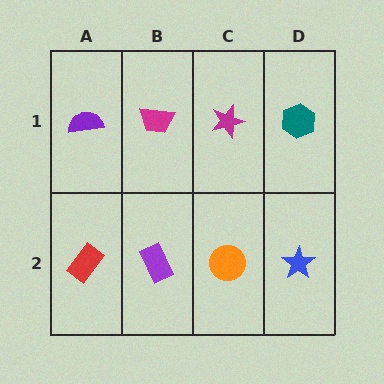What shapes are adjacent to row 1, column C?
An orange circle (row 2, column C), a magenta trapezoid (row 1, column B), a teal hexagon (row 1, column D).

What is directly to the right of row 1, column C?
A teal hexagon.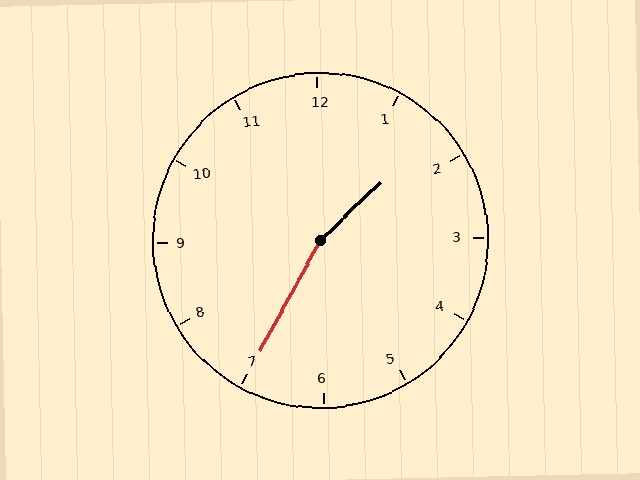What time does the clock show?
1:35.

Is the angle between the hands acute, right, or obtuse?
It is obtuse.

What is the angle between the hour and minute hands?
Approximately 162 degrees.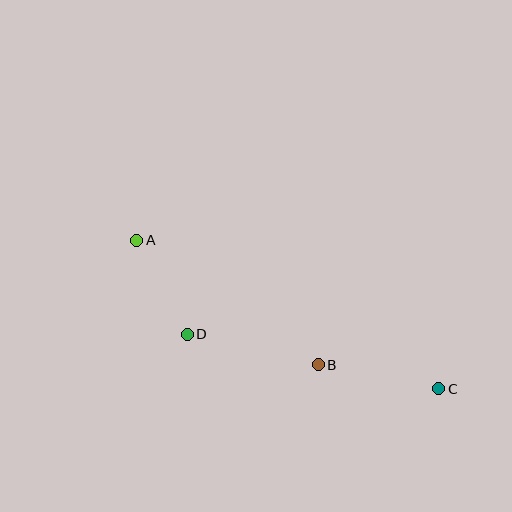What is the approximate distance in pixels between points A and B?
The distance between A and B is approximately 221 pixels.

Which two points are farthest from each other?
Points A and C are farthest from each other.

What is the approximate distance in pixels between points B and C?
The distance between B and C is approximately 123 pixels.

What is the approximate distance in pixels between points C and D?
The distance between C and D is approximately 257 pixels.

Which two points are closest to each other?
Points A and D are closest to each other.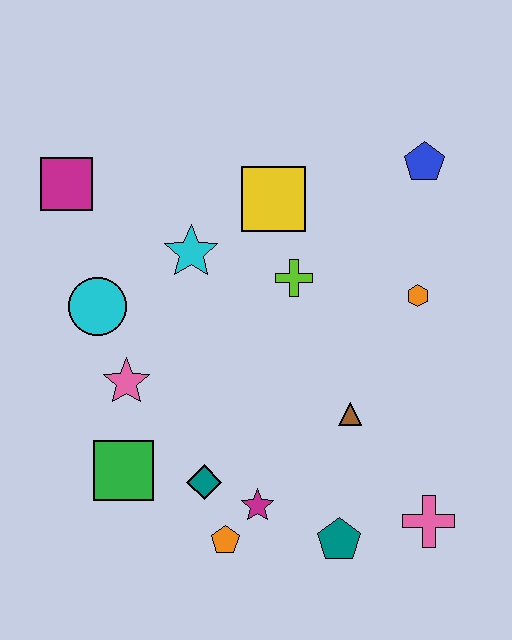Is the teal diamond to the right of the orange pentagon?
No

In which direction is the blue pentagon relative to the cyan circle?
The blue pentagon is to the right of the cyan circle.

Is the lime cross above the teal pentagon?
Yes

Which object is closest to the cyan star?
The yellow square is closest to the cyan star.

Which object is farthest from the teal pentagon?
The magenta square is farthest from the teal pentagon.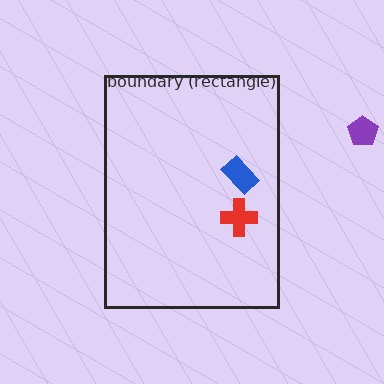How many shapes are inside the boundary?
2 inside, 1 outside.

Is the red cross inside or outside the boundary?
Inside.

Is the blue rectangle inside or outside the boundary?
Inside.